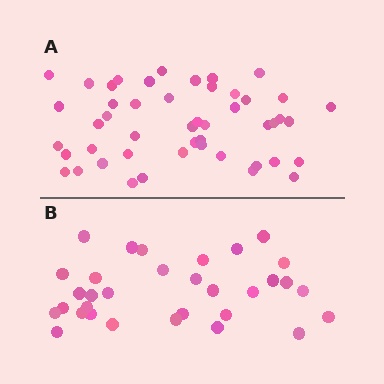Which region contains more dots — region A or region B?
Region A (the top region) has more dots.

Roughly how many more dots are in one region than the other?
Region A has approximately 15 more dots than region B.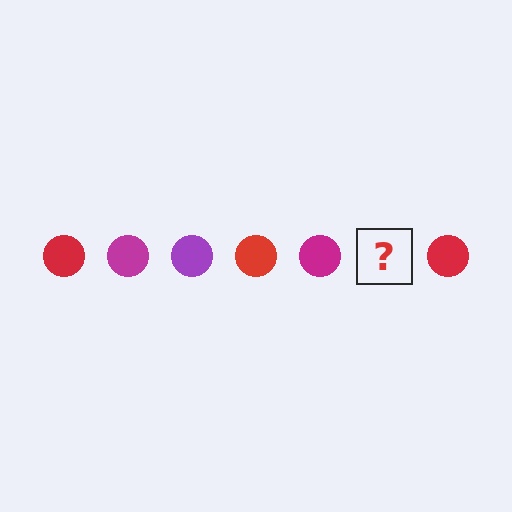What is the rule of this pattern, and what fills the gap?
The rule is that the pattern cycles through red, magenta, purple circles. The gap should be filled with a purple circle.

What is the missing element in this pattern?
The missing element is a purple circle.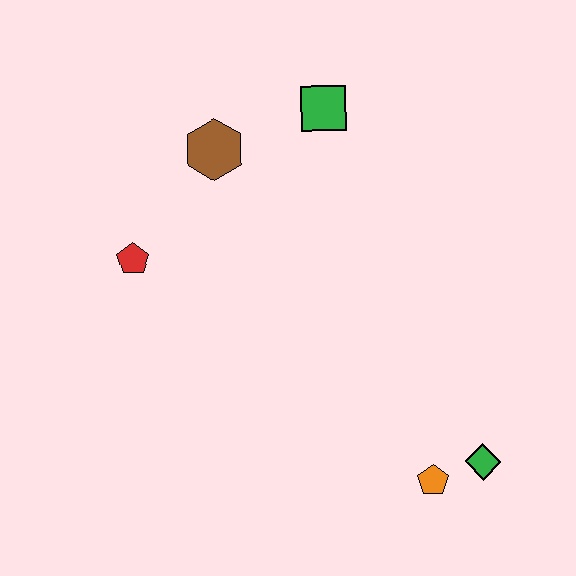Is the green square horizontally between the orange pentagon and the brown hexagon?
Yes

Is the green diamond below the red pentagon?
Yes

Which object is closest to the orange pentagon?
The green diamond is closest to the orange pentagon.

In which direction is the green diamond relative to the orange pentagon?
The green diamond is to the right of the orange pentagon.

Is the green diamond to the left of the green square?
No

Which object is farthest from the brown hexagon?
The green diamond is farthest from the brown hexagon.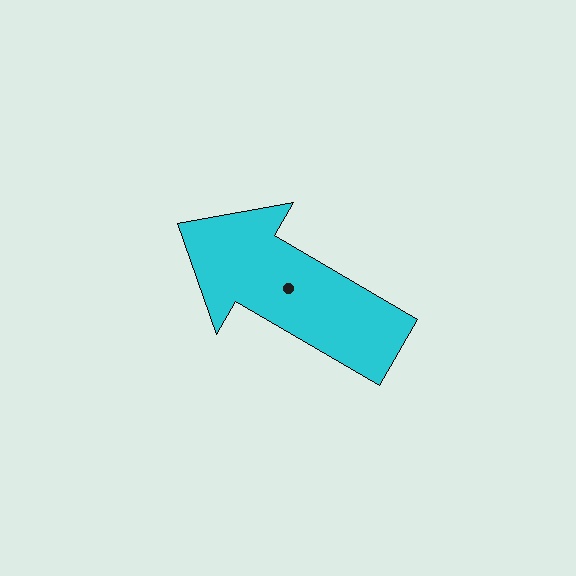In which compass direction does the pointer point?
Northwest.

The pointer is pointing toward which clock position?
Roughly 10 o'clock.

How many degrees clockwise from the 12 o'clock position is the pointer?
Approximately 300 degrees.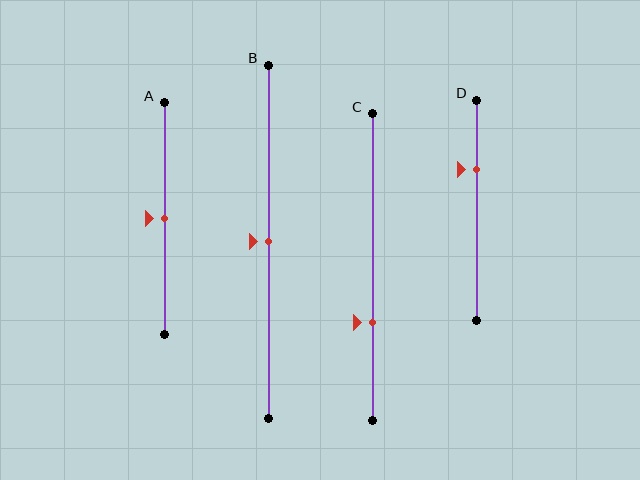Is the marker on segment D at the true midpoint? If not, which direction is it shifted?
No, the marker on segment D is shifted upward by about 19% of the segment length.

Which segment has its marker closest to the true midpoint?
Segment A has its marker closest to the true midpoint.